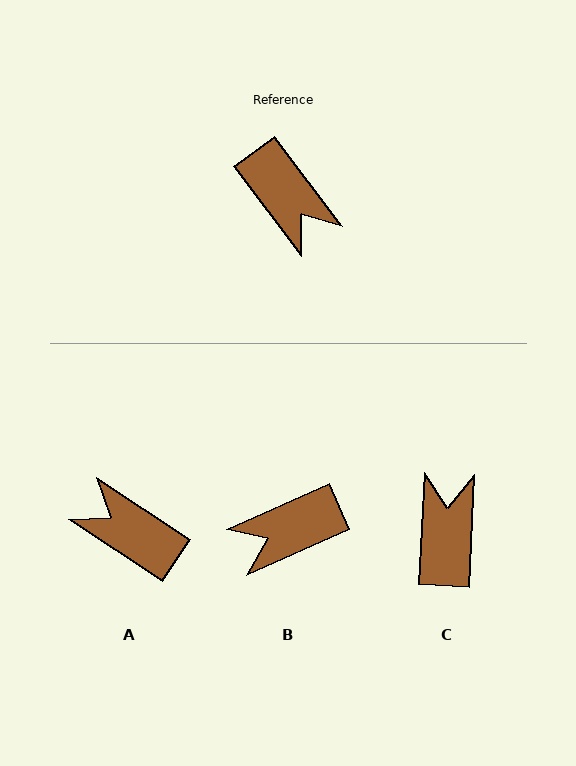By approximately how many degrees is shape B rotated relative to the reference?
Approximately 103 degrees clockwise.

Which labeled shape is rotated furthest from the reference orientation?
A, about 160 degrees away.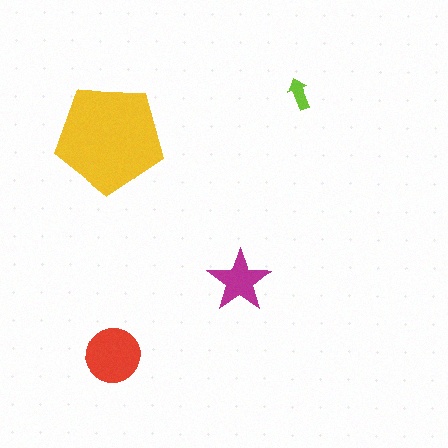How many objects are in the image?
There are 4 objects in the image.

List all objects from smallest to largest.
The lime arrow, the magenta star, the red circle, the yellow pentagon.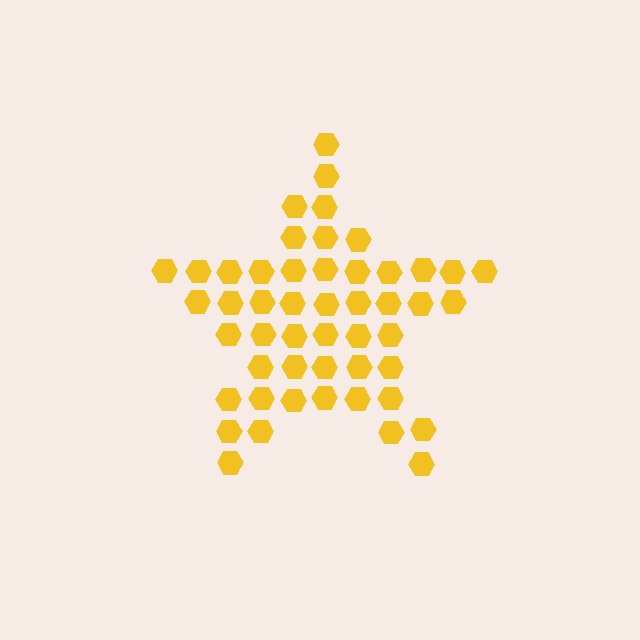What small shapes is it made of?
It is made of small hexagons.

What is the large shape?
The large shape is a star.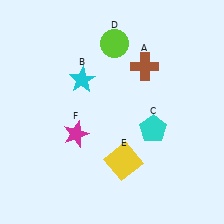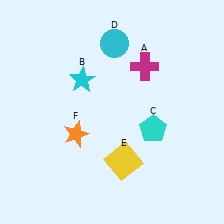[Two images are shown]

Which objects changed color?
A changed from brown to magenta. D changed from lime to cyan. F changed from magenta to orange.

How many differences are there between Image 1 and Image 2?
There are 3 differences between the two images.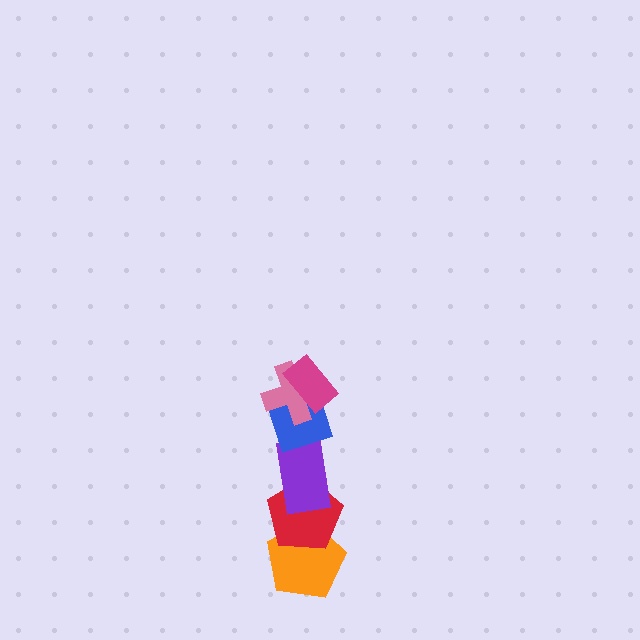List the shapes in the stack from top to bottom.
From top to bottom: the magenta rectangle, the pink cross, the blue diamond, the purple rectangle, the red pentagon, the orange pentagon.